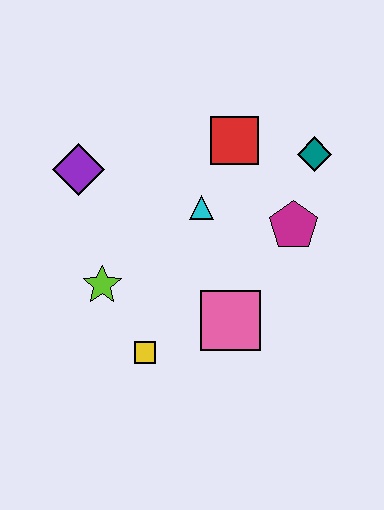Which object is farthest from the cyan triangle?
The yellow square is farthest from the cyan triangle.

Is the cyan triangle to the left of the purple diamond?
No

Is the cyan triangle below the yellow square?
No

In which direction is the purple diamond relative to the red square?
The purple diamond is to the left of the red square.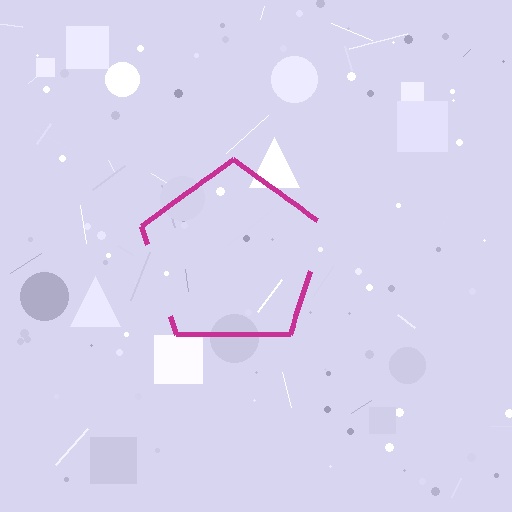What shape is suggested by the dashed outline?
The dashed outline suggests a pentagon.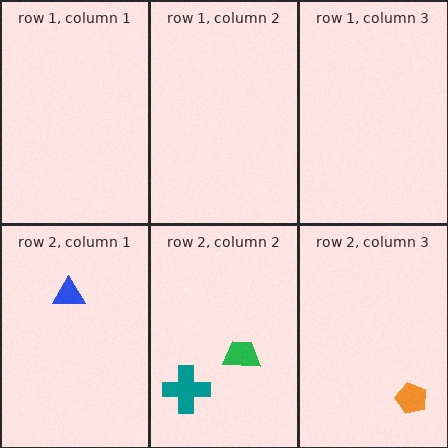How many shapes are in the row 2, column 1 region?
1.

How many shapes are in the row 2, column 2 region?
2.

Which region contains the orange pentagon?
The row 2, column 3 region.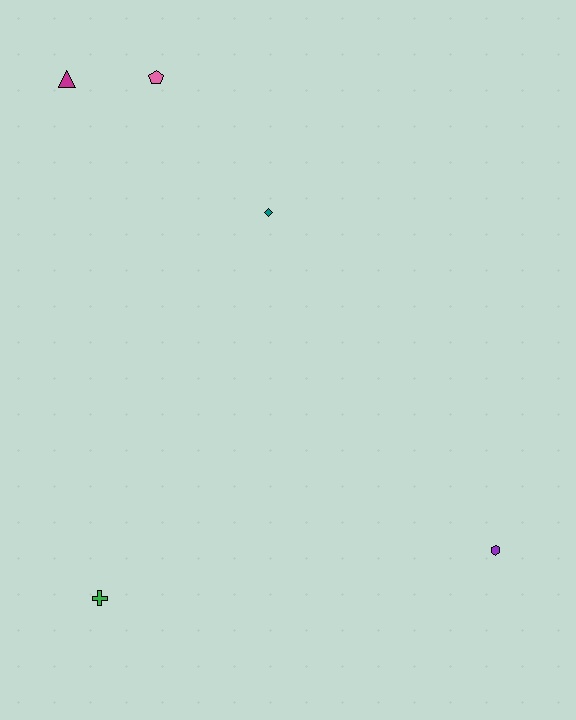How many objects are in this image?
There are 5 objects.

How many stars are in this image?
There are no stars.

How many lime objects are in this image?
There are no lime objects.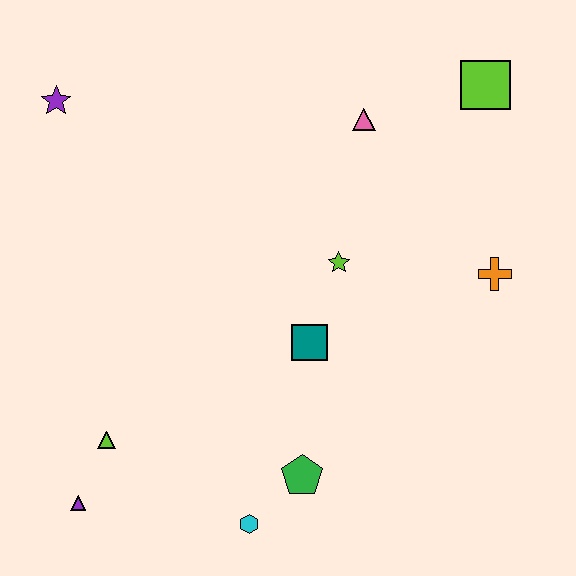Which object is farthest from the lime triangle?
The lime square is farthest from the lime triangle.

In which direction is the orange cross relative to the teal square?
The orange cross is to the right of the teal square.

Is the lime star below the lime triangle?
No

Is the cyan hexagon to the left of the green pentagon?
Yes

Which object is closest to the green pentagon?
The cyan hexagon is closest to the green pentagon.